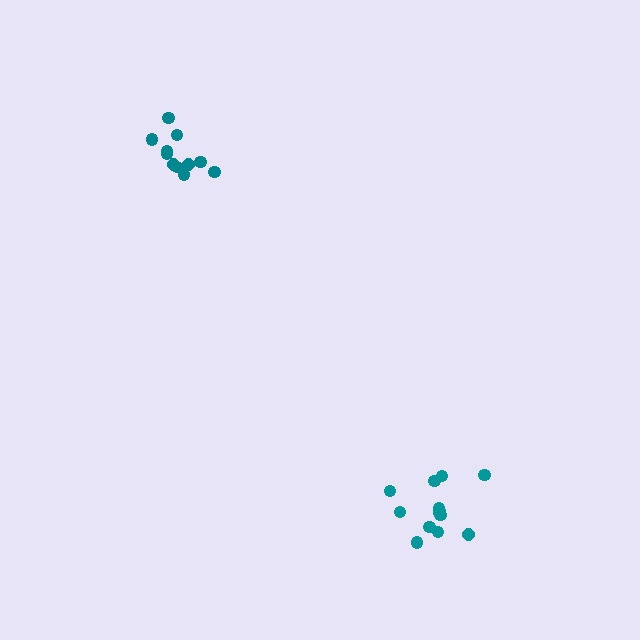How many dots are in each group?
Group 1: 11 dots, Group 2: 13 dots (24 total).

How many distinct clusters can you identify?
There are 2 distinct clusters.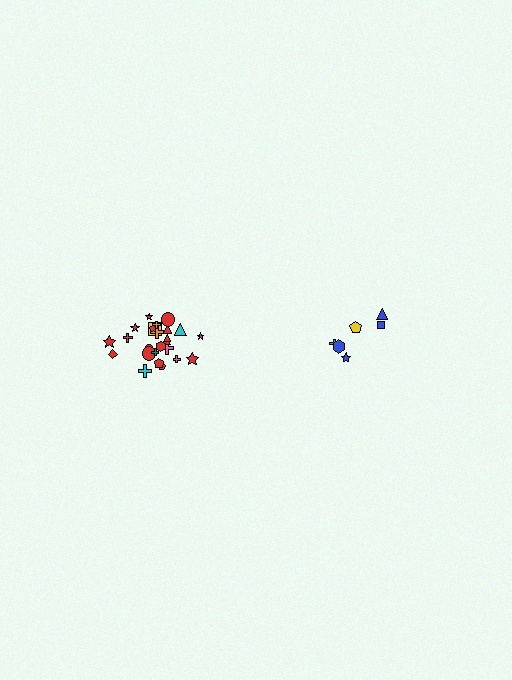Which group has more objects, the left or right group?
The left group.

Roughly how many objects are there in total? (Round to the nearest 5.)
Roughly 30 objects in total.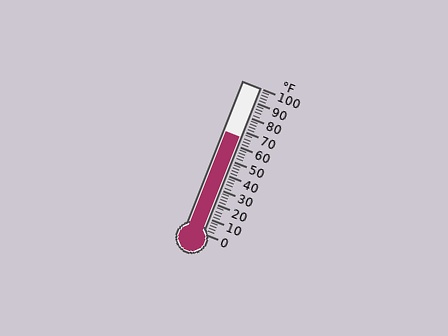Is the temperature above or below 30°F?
The temperature is above 30°F.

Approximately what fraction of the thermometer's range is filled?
The thermometer is filled to approximately 65% of its range.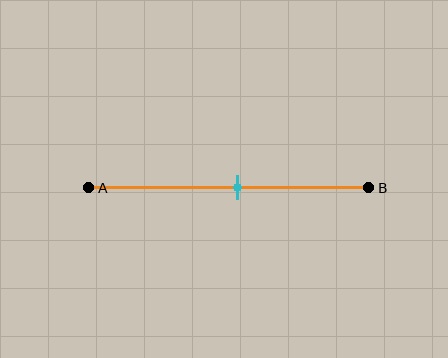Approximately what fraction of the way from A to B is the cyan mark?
The cyan mark is approximately 55% of the way from A to B.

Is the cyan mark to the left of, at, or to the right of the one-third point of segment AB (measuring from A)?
The cyan mark is to the right of the one-third point of segment AB.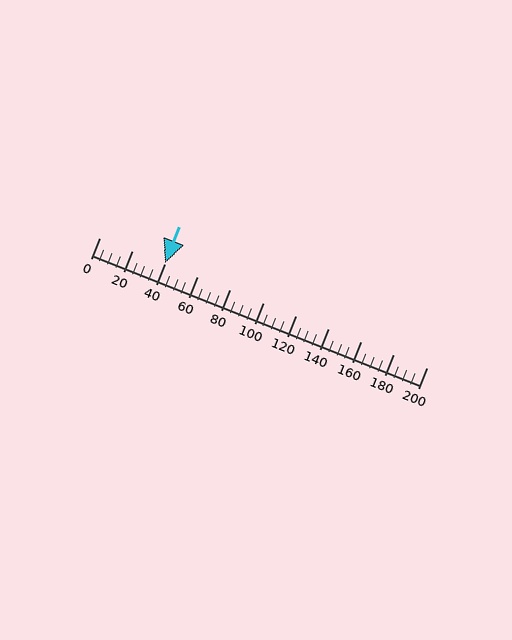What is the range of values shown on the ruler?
The ruler shows values from 0 to 200.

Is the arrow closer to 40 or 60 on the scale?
The arrow is closer to 40.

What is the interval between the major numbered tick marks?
The major tick marks are spaced 20 units apart.